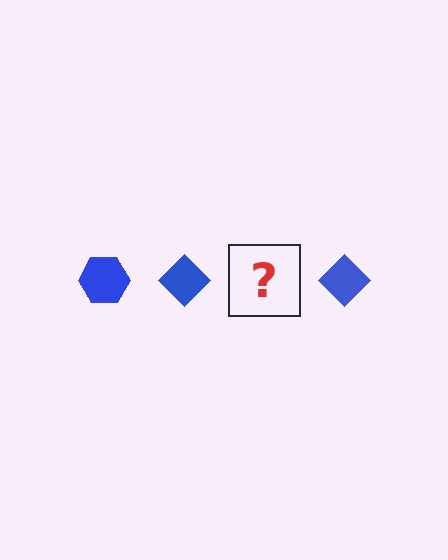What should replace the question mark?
The question mark should be replaced with a blue hexagon.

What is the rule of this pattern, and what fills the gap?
The rule is that the pattern cycles through hexagon, diamond shapes in blue. The gap should be filled with a blue hexagon.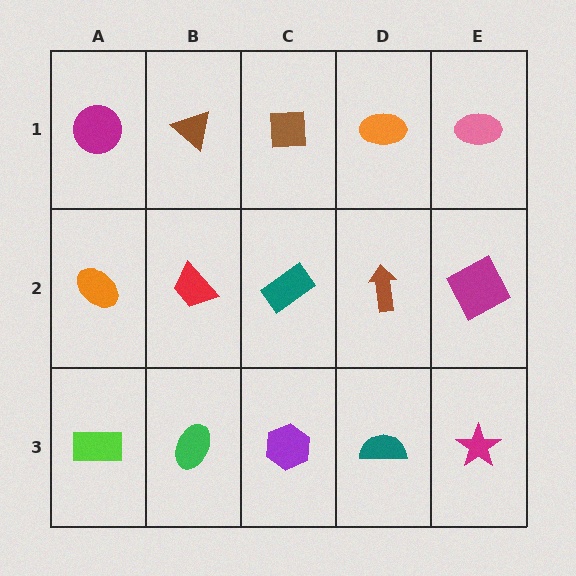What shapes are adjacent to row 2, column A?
A magenta circle (row 1, column A), a lime rectangle (row 3, column A), a red trapezoid (row 2, column B).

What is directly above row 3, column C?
A teal rectangle.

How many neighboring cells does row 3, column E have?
2.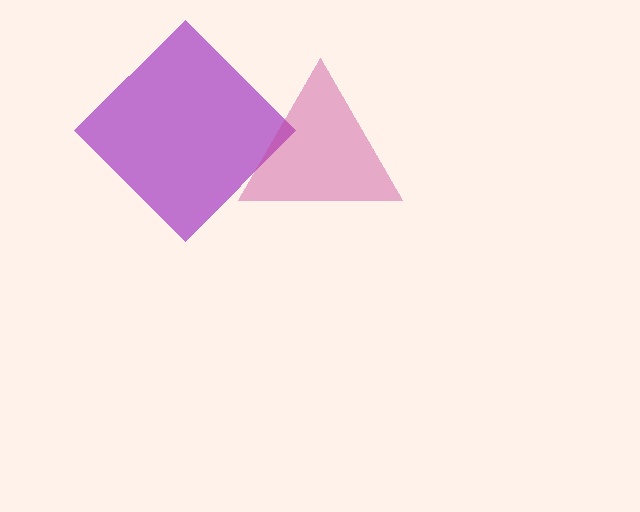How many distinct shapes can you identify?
There are 2 distinct shapes: a purple diamond, a magenta triangle.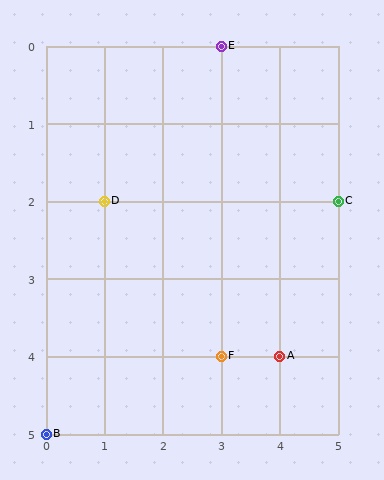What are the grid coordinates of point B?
Point B is at grid coordinates (0, 5).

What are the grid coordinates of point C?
Point C is at grid coordinates (5, 2).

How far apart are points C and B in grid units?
Points C and B are 5 columns and 3 rows apart (about 5.8 grid units diagonally).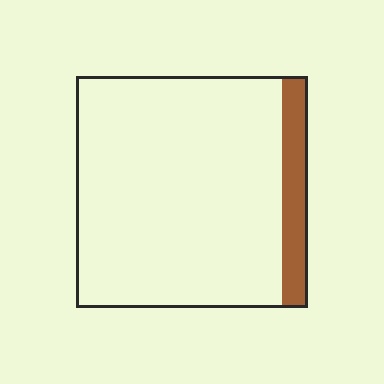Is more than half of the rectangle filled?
No.